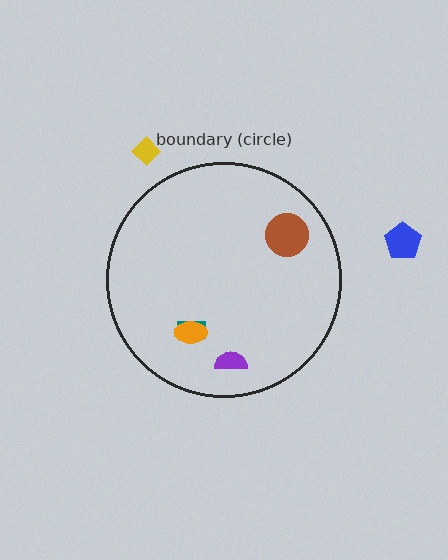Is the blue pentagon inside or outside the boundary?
Outside.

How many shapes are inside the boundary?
4 inside, 2 outside.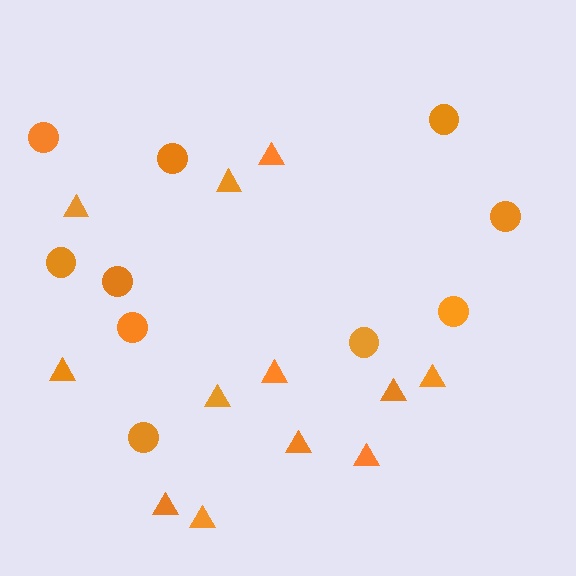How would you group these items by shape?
There are 2 groups: one group of triangles (12) and one group of circles (10).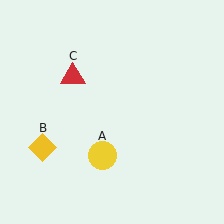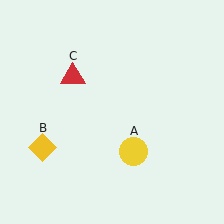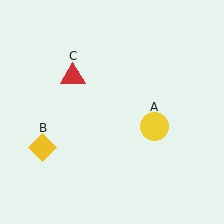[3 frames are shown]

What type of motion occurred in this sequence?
The yellow circle (object A) rotated counterclockwise around the center of the scene.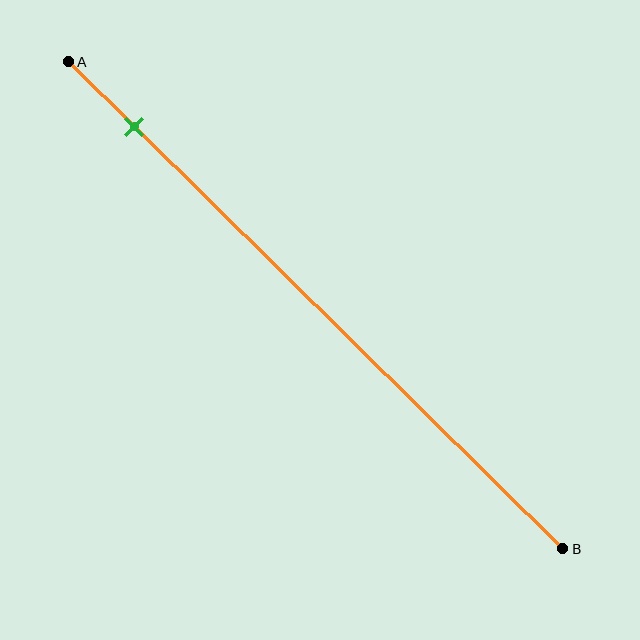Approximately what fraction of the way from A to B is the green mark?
The green mark is approximately 15% of the way from A to B.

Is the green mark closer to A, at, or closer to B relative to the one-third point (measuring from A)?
The green mark is closer to point A than the one-third point of segment AB.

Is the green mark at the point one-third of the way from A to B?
No, the mark is at about 15% from A, not at the 33% one-third point.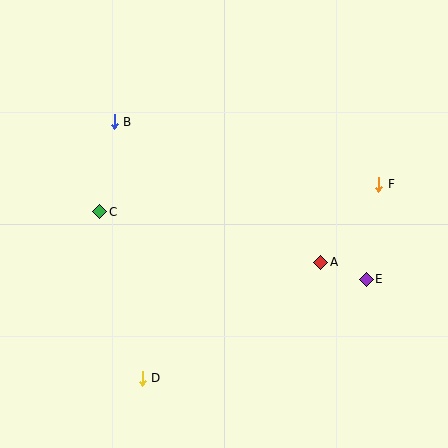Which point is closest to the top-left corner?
Point B is closest to the top-left corner.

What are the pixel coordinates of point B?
Point B is at (114, 122).